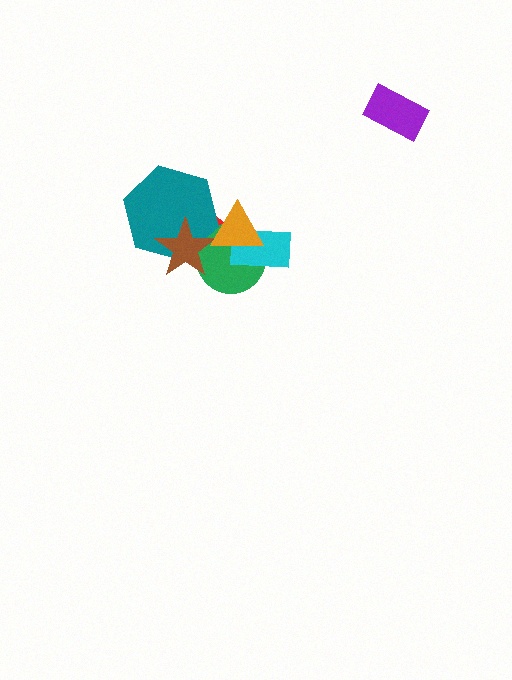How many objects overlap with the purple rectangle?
0 objects overlap with the purple rectangle.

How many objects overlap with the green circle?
5 objects overlap with the green circle.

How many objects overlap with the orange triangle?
5 objects overlap with the orange triangle.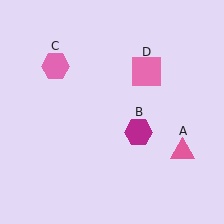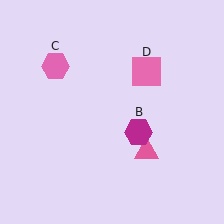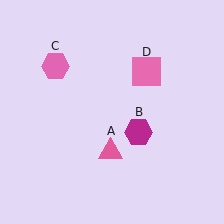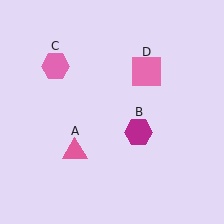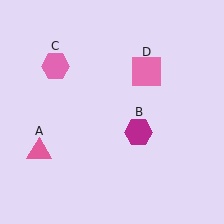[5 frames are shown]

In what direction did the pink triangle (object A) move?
The pink triangle (object A) moved left.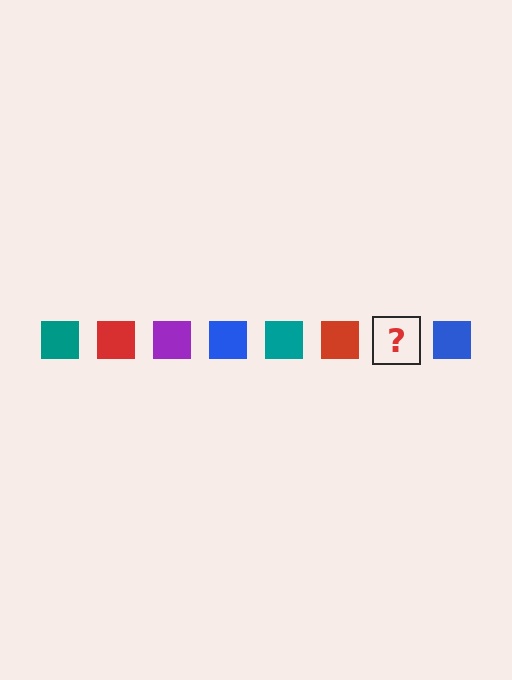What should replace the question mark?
The question mark should be replaced with a purple square.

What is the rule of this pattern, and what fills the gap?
The rule is that the pattern cycles through teal, red, purple, blue squares. The gap should be filled with a purple square.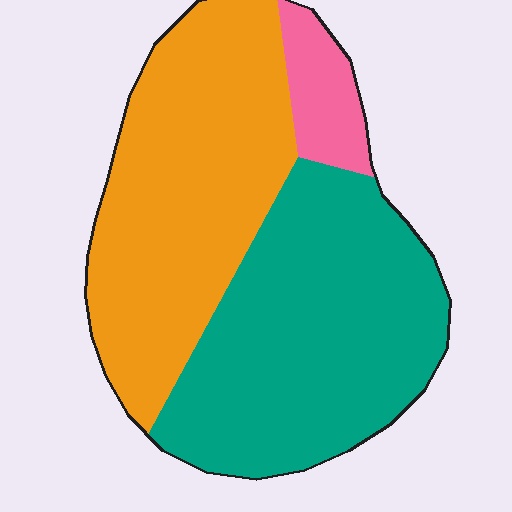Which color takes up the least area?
Pink, at roughly 10%.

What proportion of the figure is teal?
Teal covers around 50% of the figure.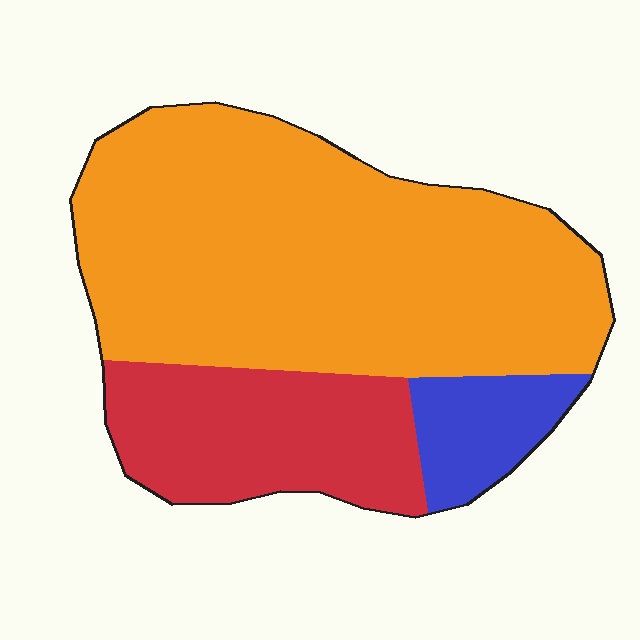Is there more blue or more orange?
Orange.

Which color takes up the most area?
Orange, at roughly 65%.